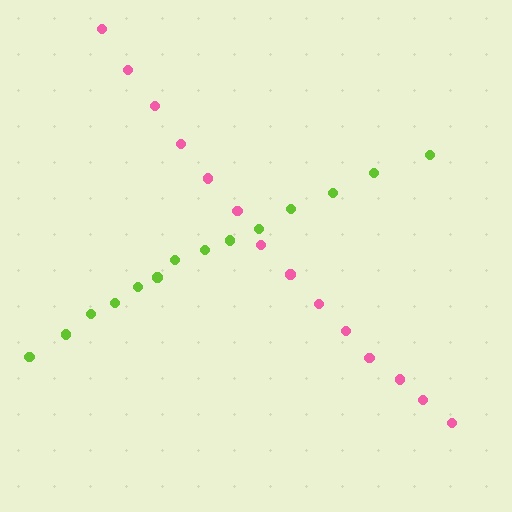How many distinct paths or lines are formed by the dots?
There are 2 distinct paths.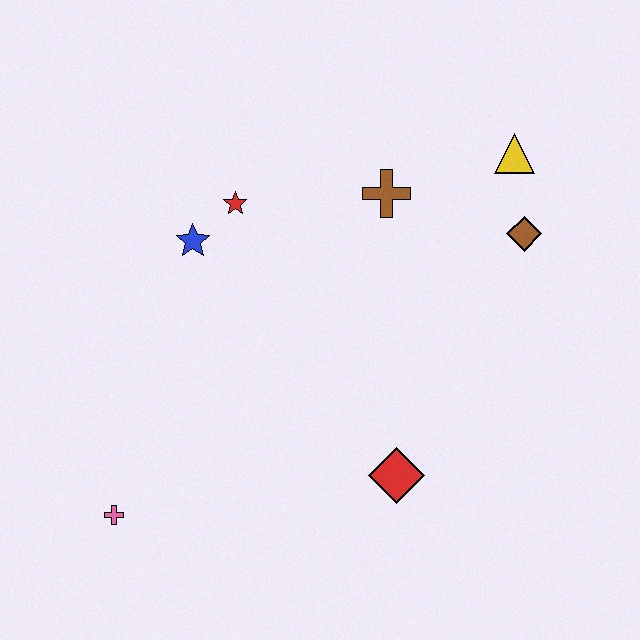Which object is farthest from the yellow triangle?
The pink cross is farthest from the yellow triangle.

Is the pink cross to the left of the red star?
Yes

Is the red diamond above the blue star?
No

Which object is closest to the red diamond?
The brown diamond is closest to the red diamond.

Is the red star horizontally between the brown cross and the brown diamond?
No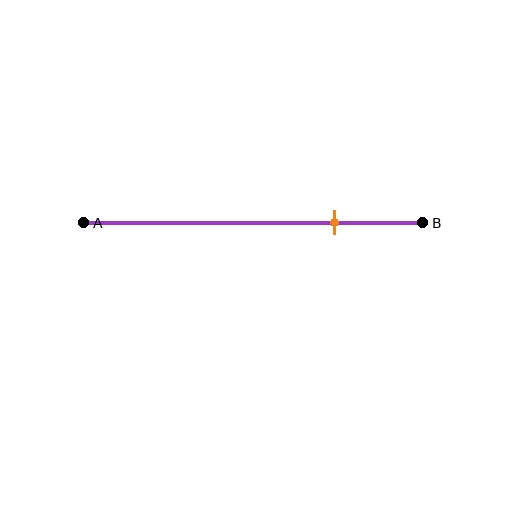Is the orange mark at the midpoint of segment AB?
No, the mark is at about 75% from A, not at the 50% midpoint.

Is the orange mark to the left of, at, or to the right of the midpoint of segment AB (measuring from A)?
The orange mark is to the right of the midpoint of segment AB.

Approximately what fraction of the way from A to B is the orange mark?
The orange mark is approximately 75% of the way from A to B.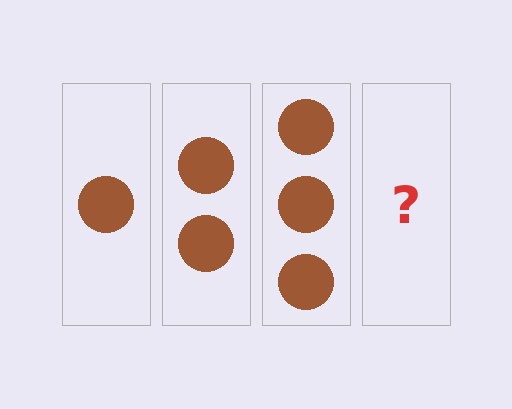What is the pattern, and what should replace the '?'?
The pattern is that each step adds one more circle. The '?' should be 4 circles.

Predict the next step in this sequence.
The next step is 4 circles.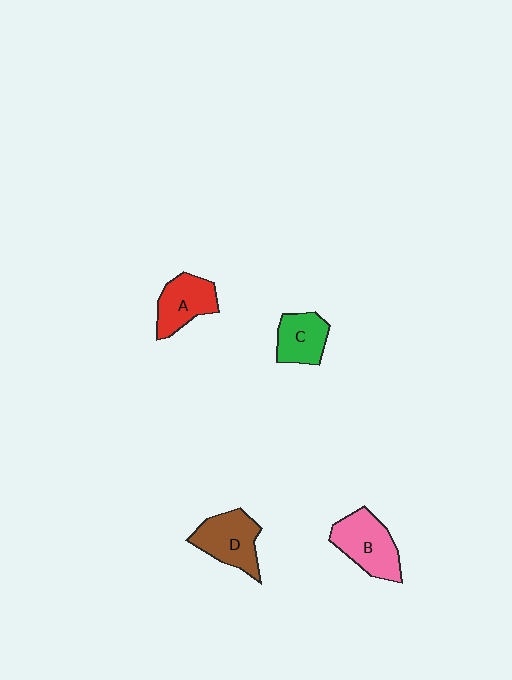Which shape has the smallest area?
Shape C (green).